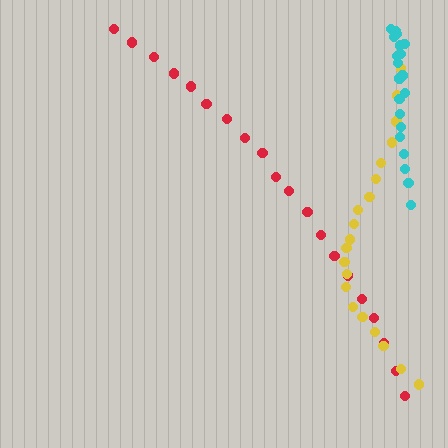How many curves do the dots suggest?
There are 3 distinct paths.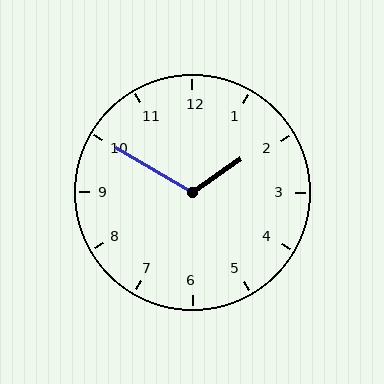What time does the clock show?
1:50.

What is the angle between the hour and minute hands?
Approximately 115 degrees.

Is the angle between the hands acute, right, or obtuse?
It is obtuse.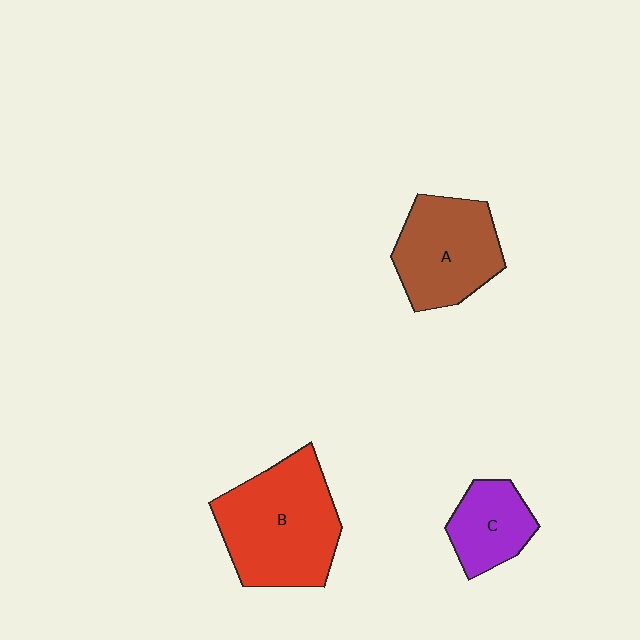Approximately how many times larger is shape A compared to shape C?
Approximately 1.6 times.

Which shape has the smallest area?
Shape C (purple).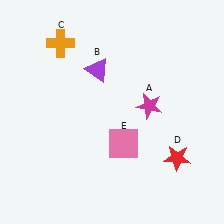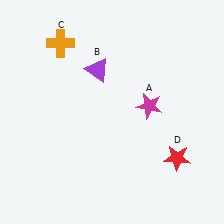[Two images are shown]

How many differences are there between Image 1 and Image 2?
There is 1 difference between the two images.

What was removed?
The pink square (E) was removed in Image 2.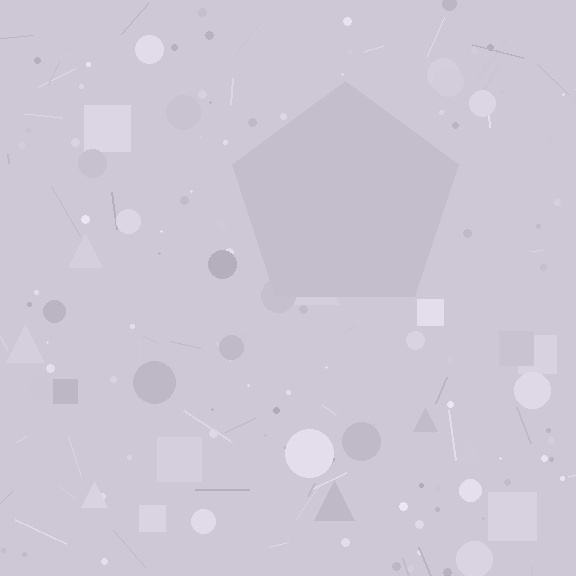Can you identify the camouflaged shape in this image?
The camouflaged shape is a pentagon.